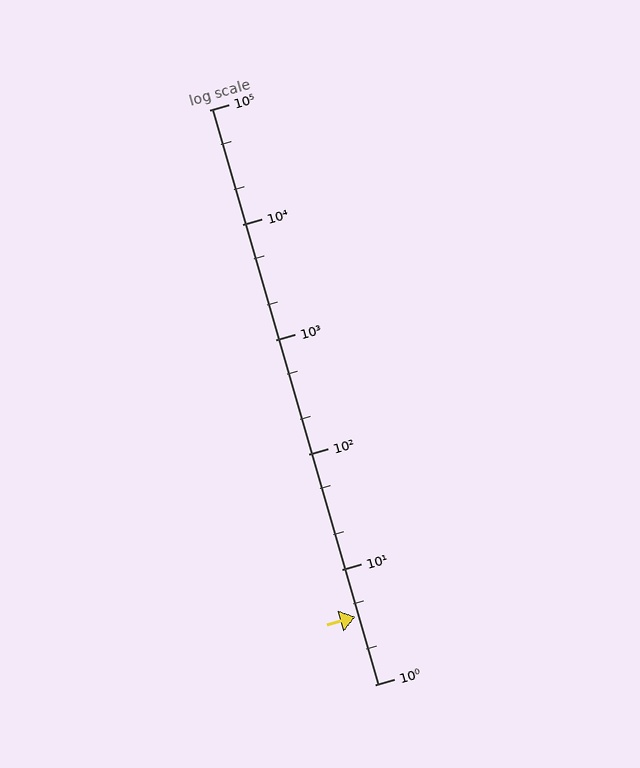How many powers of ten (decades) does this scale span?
The scale spans 5 decades, from 1 to 100000.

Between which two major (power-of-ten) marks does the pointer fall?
The pointer is between 1 and 10.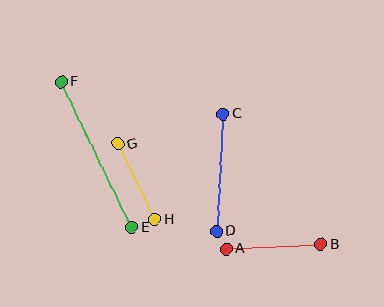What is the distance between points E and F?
The distance is approximately 162 pixels.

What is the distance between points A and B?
The distance is approximately 94 pixels.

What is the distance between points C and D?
The distance is approximately 117 pixels.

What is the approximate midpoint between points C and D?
The midpoint is at approximately (220, 173) pixels.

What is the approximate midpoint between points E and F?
The midpoint is at approximately (97, 155) pixels.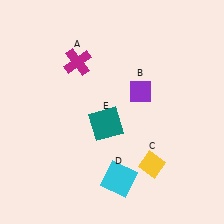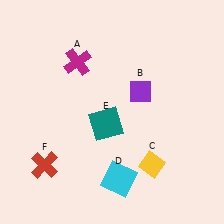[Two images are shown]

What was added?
A red cross (F) was added in Image 2.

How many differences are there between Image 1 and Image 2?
There is 1 difference between the two images.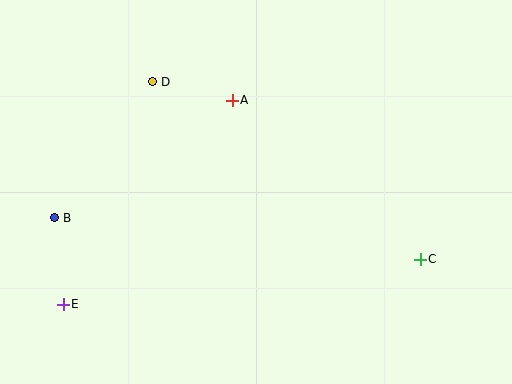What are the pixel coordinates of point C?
Point C is at (420, 259).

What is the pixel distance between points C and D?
The distance between C and D is 321 pixels.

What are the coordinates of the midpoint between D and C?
The midpoint between D and C is at (286, 170).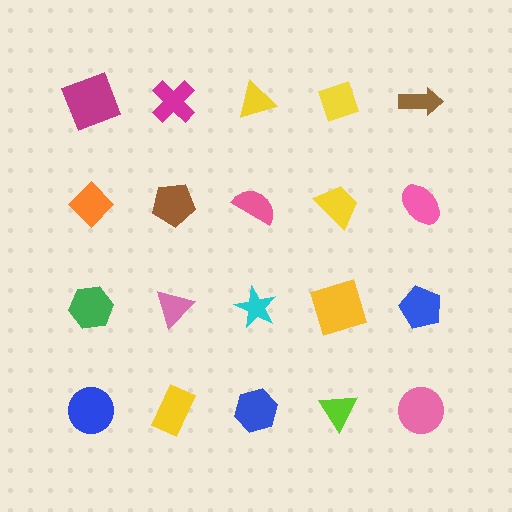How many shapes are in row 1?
5 shapes.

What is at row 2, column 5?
A pink ellipse.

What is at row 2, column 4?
A yellow trapezoid.